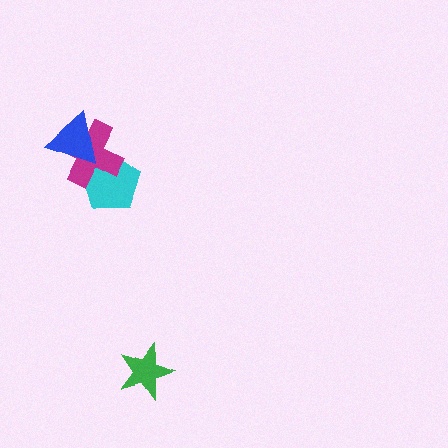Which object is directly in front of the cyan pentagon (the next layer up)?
The magenta cross is directly in front of the cyan pentagon.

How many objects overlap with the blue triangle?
2 objects overlap with the blue triangle.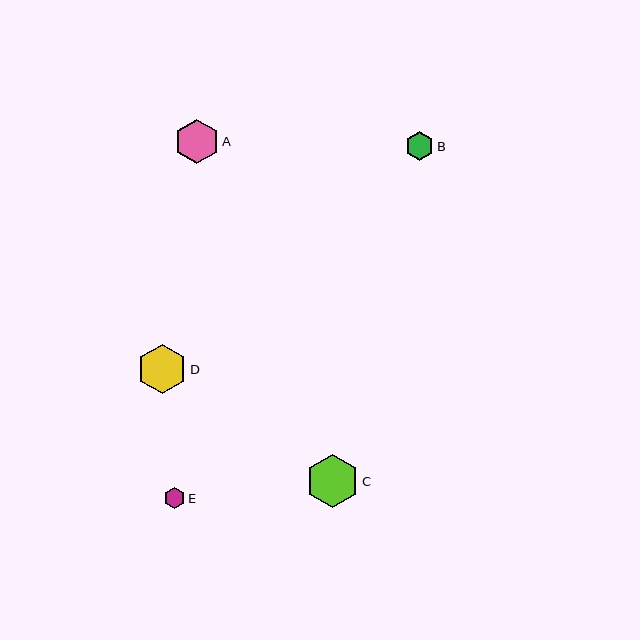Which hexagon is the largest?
Hexagon C is the largest with a size of approximately 53 pixels.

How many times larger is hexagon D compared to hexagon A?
Hexagon D is approximately 1.1 times the size of hexagon A.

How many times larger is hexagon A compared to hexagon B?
Hexagon A is approximately 1.6 times the size of hexagon B.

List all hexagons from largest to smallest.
From largest to smallest: C, D, A, B, E.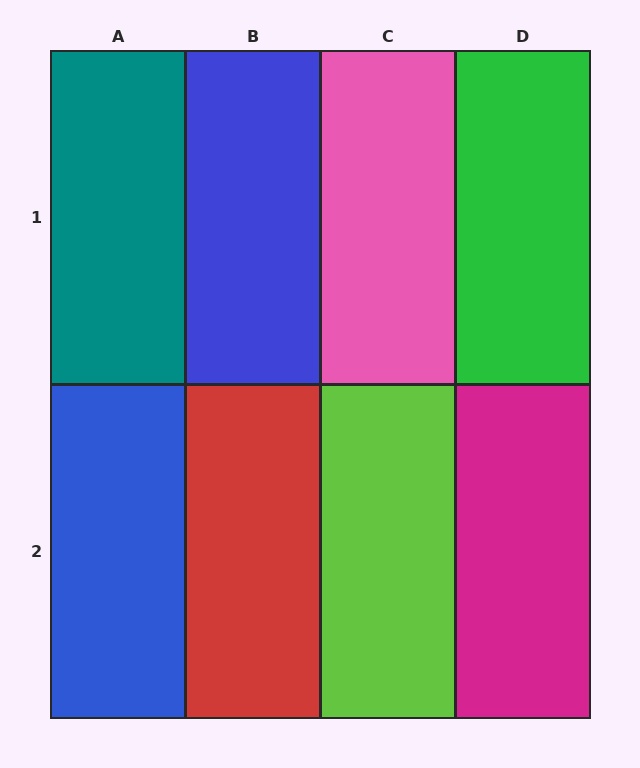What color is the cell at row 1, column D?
Green.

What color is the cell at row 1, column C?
Pink.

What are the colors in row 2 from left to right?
Blue, red, lime, magenta.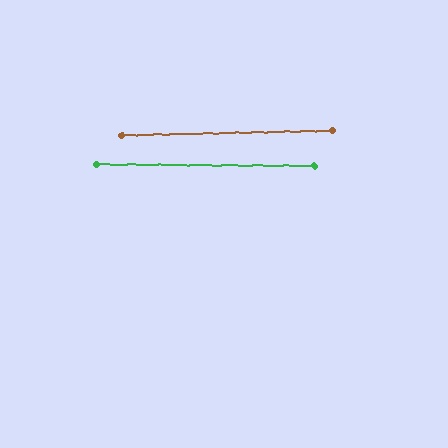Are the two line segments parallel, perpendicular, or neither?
Parallel — their directions differ by only 1.8°.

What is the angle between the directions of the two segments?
Approximately 2 degrees.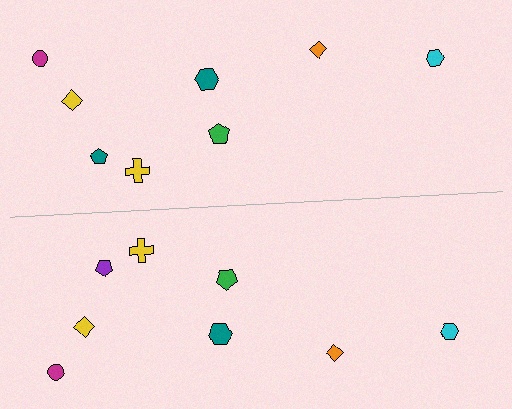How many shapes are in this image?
There are 16 shapes in this image.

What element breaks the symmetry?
The purple pentagon on the bottom side breaks the symmetry — its mirror counterpart is teal.